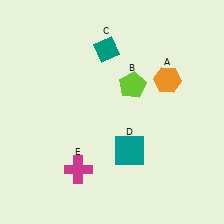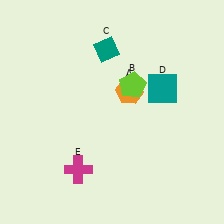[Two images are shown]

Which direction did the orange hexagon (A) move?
The orange hexagon (A) moved left.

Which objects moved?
The objects that moved are: the orange hexagon (A), the teal square (D).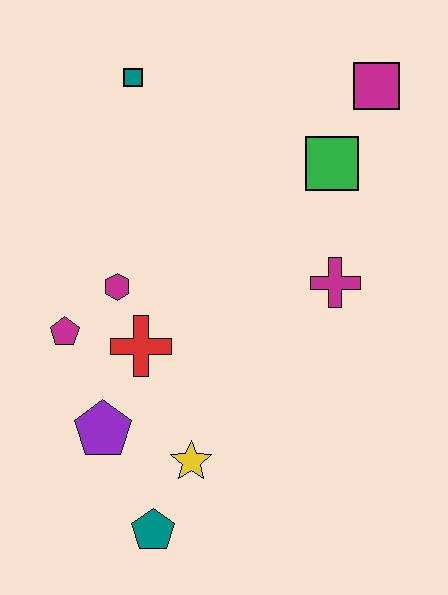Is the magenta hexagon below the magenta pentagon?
No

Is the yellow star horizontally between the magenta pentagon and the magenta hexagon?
No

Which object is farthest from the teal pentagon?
The magenta square is farthest from the teal pentagon.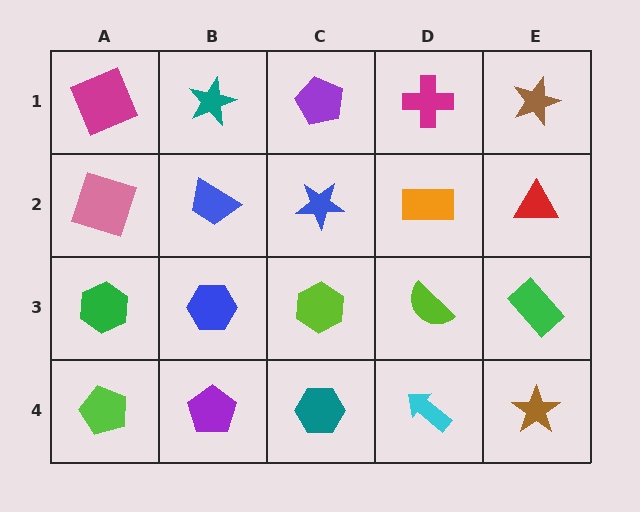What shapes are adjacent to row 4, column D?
A lime semicircle (row 3, column D), a teal hexagon (row 4, column C), a brown star (row 4, column E).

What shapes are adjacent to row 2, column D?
A magenta cross (row 1, column D), a lime semicircle (row 3, column D), a blue star (row 2, column C), a red triangle (row 2, column E).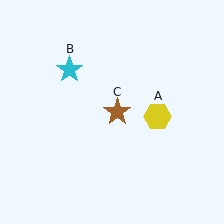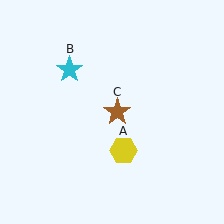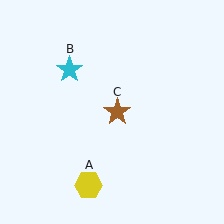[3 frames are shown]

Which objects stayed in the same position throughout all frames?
Cyan star (object B) and brown star (object C) remained stationary.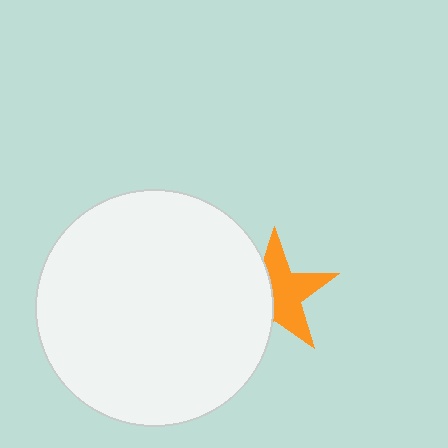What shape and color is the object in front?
The object in front is a white circle.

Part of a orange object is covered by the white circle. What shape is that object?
It is a star.